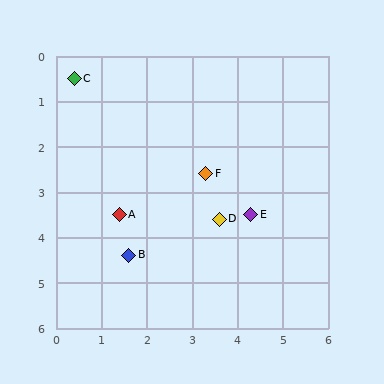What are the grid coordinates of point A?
Point A is at approximately (1.4, 3.5).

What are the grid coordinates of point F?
Point F is at approximately (3.3, 2.6).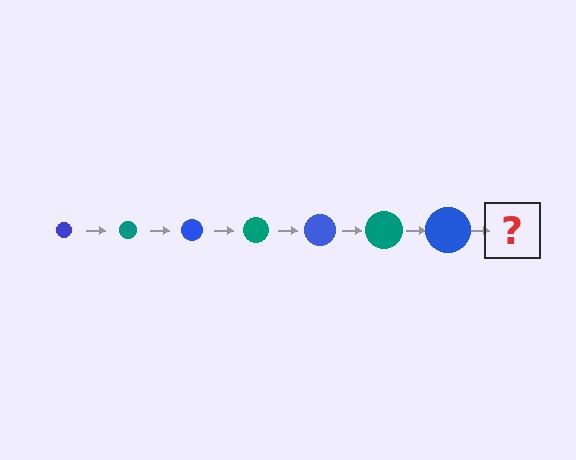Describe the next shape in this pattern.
It should be a teal circle, larger than the previous one.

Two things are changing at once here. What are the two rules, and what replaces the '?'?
The two rules are that the circle grows larger each step and the color cycles through blue and teal. The '?' should be a teal circle, larger than the previous one.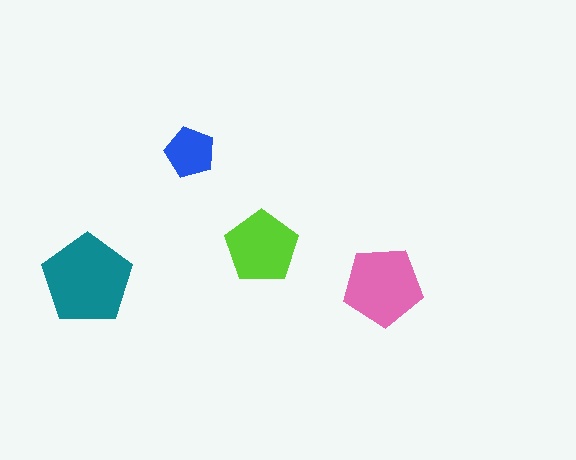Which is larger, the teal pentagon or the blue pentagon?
The teal one.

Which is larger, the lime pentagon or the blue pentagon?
The lime one.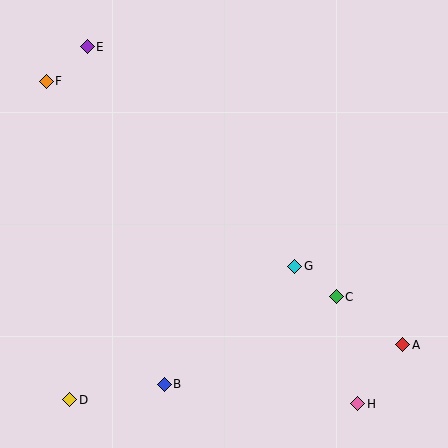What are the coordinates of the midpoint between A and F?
The midpoint between A and F is at (225, 213).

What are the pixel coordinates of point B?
Point B is at (164, 384).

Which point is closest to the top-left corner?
Point F is closest to the top-left corner.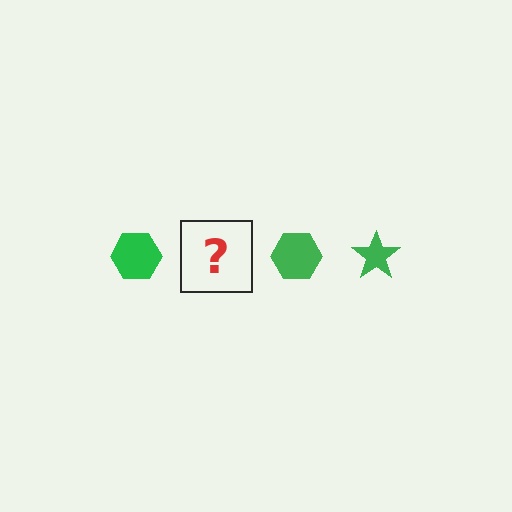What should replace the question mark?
The question mark should be replaced with a green star.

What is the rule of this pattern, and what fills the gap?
The rule is that the pattern cycles through hexagon, star shapes in green. The gap should be filled with a green star.